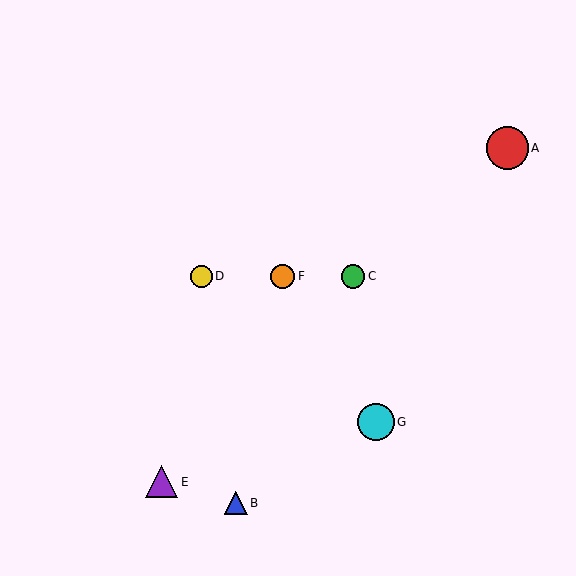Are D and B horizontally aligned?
No, D is at y≈276 and B is at y≈503.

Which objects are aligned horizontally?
Objects C, D, F are aligned horizontally.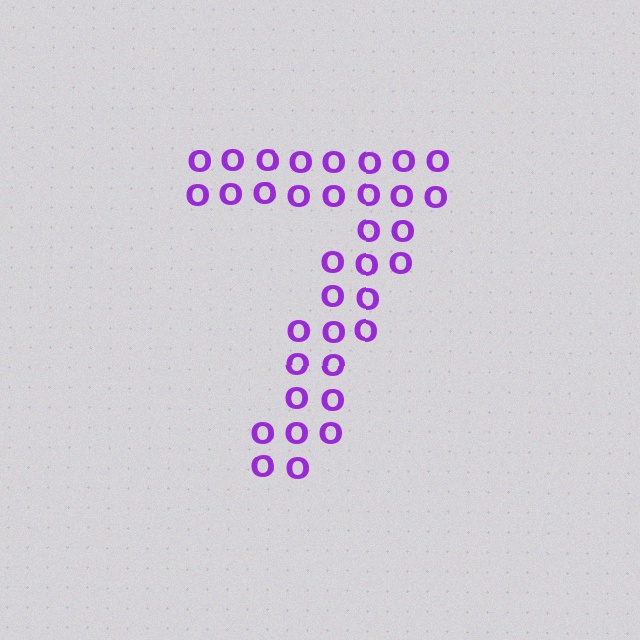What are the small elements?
The small elements are letter O's.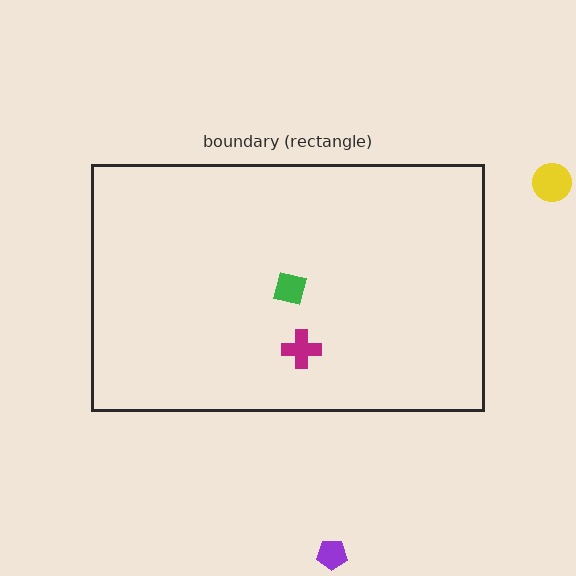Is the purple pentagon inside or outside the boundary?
Outside.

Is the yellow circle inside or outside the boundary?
Outside.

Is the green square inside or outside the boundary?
Inside.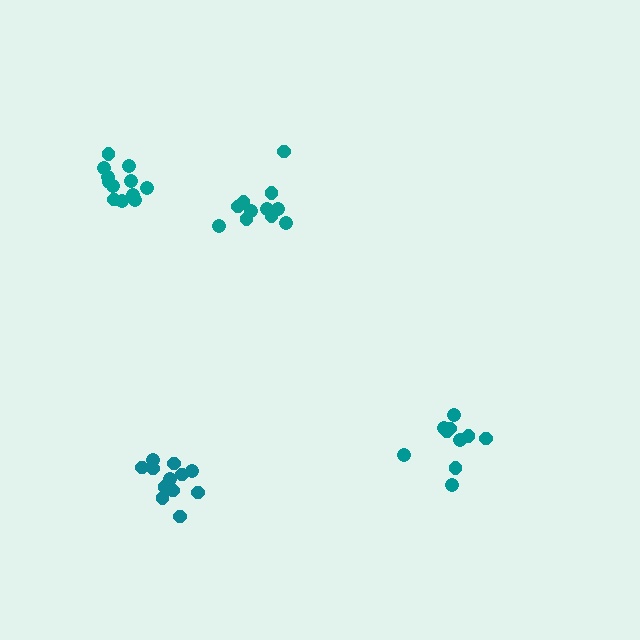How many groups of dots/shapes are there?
There are 4 groups.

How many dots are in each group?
Group 1: 10 dots, Group 2: 11 dots, Group 3: 12 dots, Group 4: 12 dots (45 total).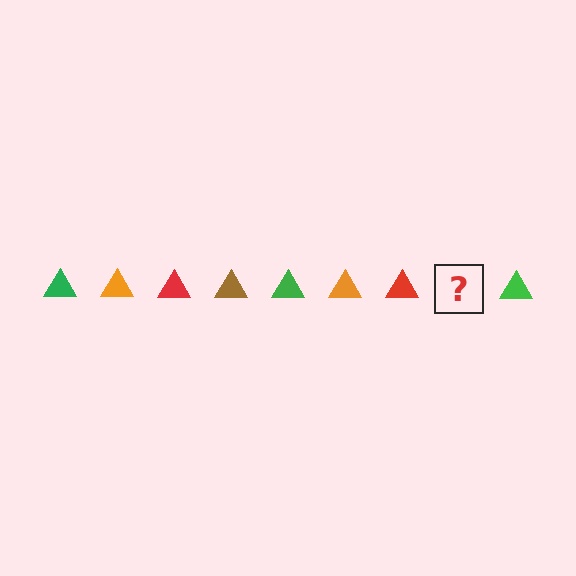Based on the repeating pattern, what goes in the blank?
The blank should be a brown triangle.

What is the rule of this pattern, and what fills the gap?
The rule is that the pattern cycles through green, orange, red, brown triangles. The gap should be filled with a brown triangle.